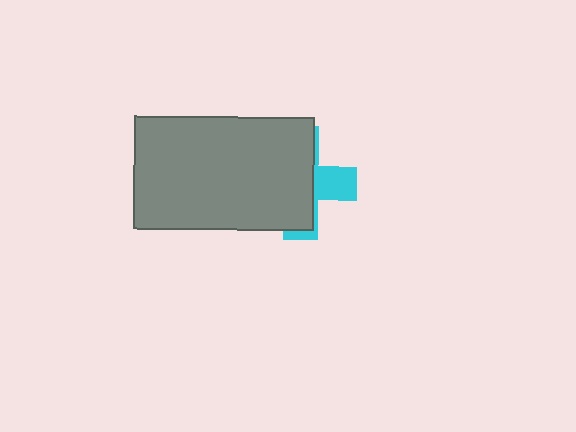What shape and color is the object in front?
The object in front is a gray rectangle.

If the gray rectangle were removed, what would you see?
You would see the complete cyan cross.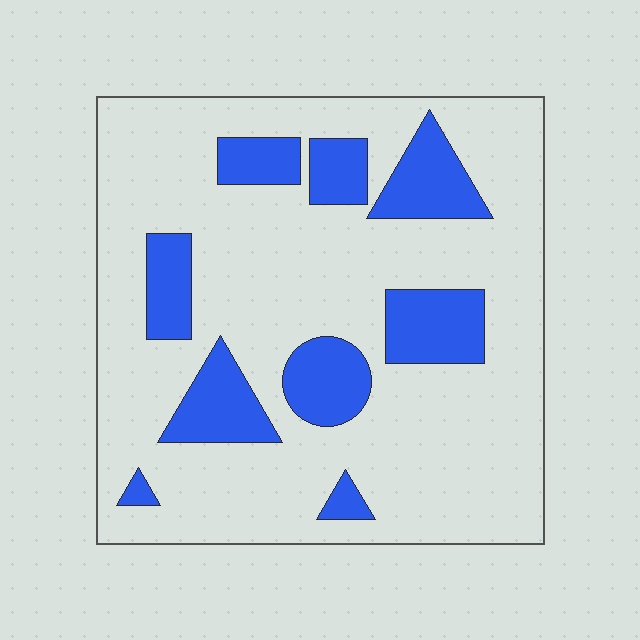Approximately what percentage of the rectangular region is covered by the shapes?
Approximately 20%.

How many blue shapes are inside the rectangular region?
9.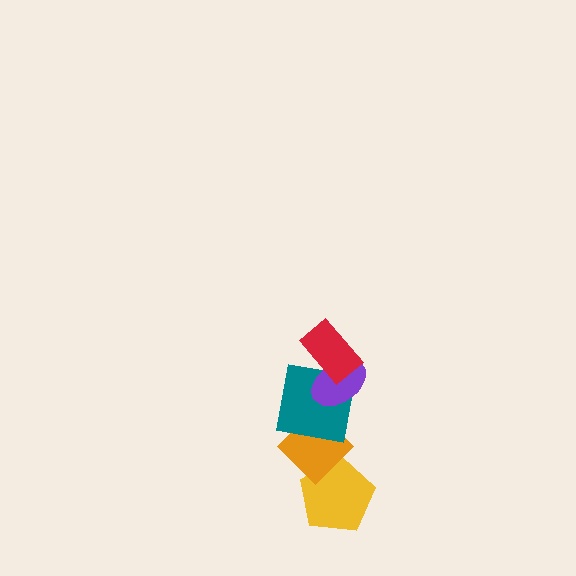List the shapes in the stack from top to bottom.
From top to bottom: the red rectangle, the purple ellipse, the teal square, the orange diamond, the yellow pentagon.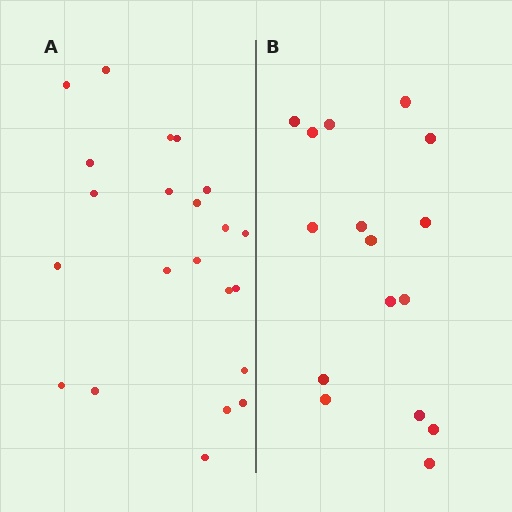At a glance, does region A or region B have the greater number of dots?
Region A (the left region) has more dots.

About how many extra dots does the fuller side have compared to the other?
Region A has about 6 more dots than region B.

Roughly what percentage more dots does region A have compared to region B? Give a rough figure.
About 40% more.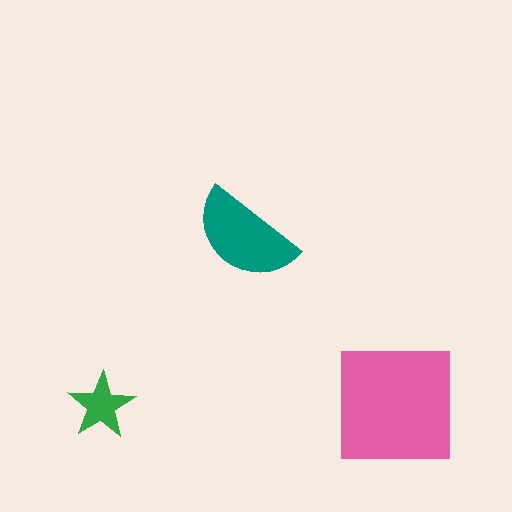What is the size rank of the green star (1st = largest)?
3rd.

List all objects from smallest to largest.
The green star, the teal semicircle, the pink square.